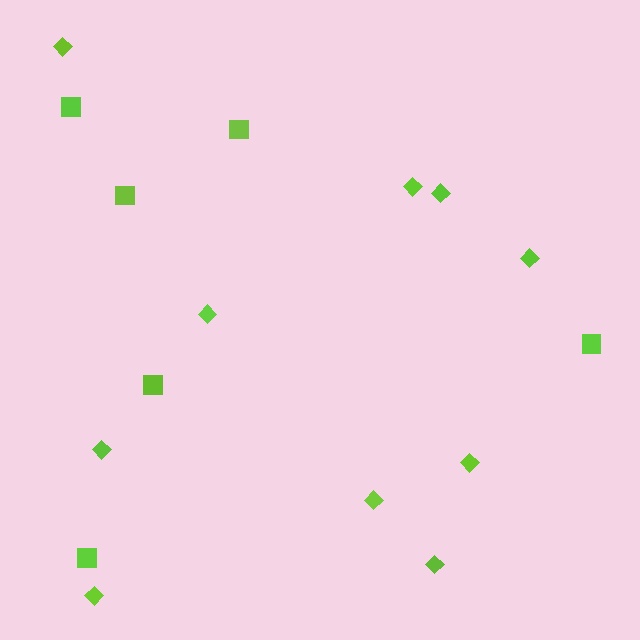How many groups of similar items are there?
There are 2 groups: one group of squares (6) and one group of diamonds (10).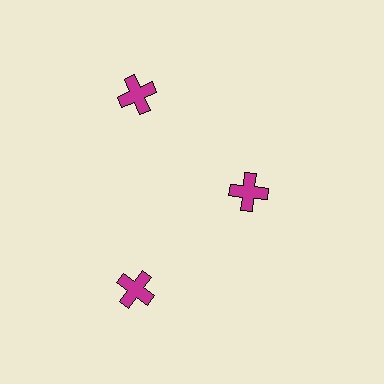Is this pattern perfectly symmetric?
No. The 3 magenta crosses are arranged in a ring, but one element near the 3 o'clock position is pulled inward toward the center, breaking the 3-fold rotational symmetry.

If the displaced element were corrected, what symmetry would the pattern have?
It would have 3-fold rotational symmetry — the pattern would map onto itself every 120 degrees.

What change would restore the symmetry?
The symmetry would be restored by moving it outward, back onto the ring so that all 3 crosses sit at equal angles and equal distance from the center.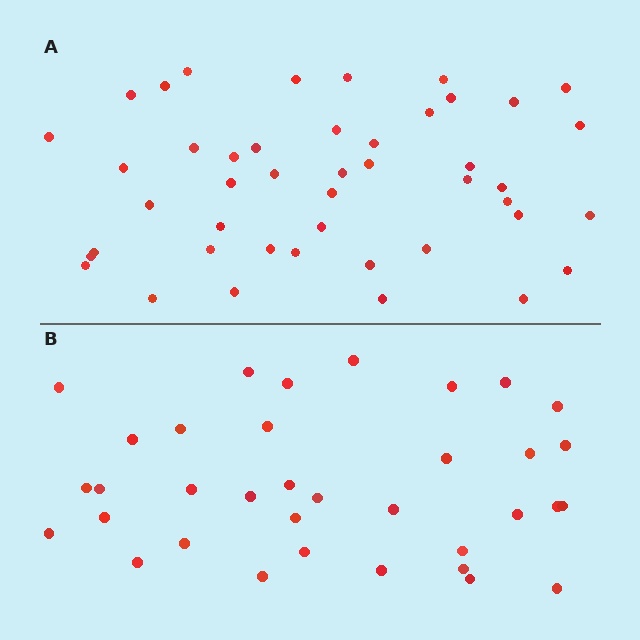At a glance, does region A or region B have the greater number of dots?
Region A (the top region) has more dots.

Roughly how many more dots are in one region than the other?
Region A has roughly 10 or so more dots than region B.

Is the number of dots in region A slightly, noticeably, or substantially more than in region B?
Region A has noticeably more, but not dramatically so. The ratio is roughly 1.3 to 1.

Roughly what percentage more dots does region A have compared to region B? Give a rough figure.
About 30% more.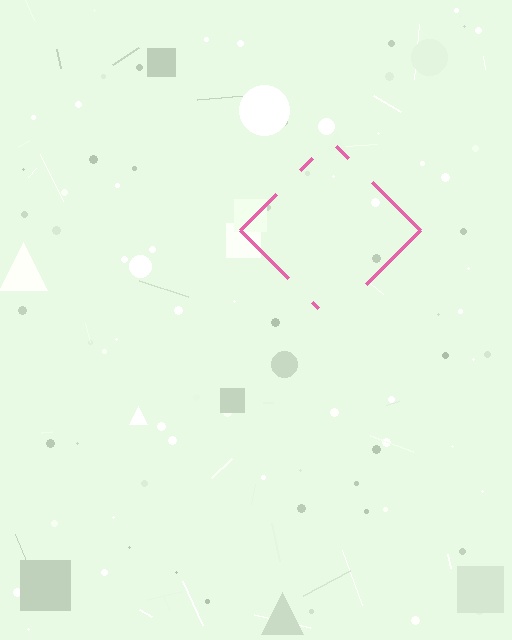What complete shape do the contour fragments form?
The contour fragments form a diamond.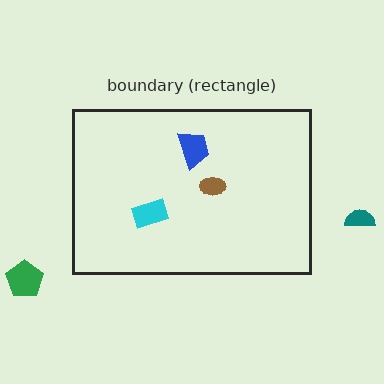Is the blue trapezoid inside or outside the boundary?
Inside.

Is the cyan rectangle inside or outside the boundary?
Inside.